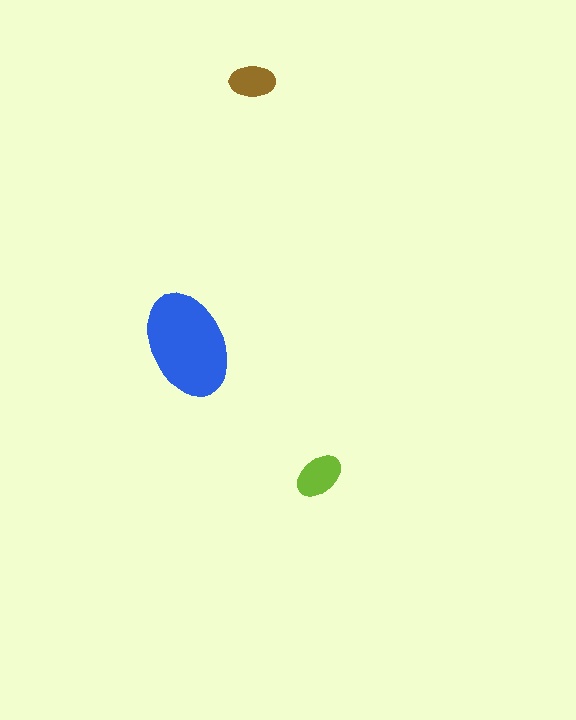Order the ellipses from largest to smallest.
the blue one, the lime one, the brown one.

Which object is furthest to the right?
The lime ellipse is rightmost.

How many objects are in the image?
There are 3 objects in the image.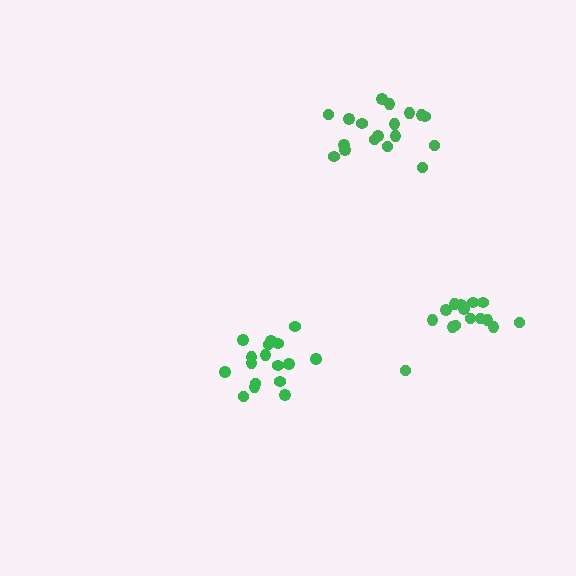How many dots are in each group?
Group 1: 18 dots, Group 2: 15 dots, Group 3: 17 dots (50 total).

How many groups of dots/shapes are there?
There are 3 groups.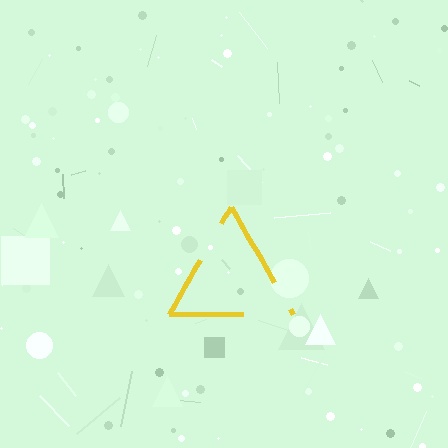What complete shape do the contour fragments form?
The contour fragments form a triangle.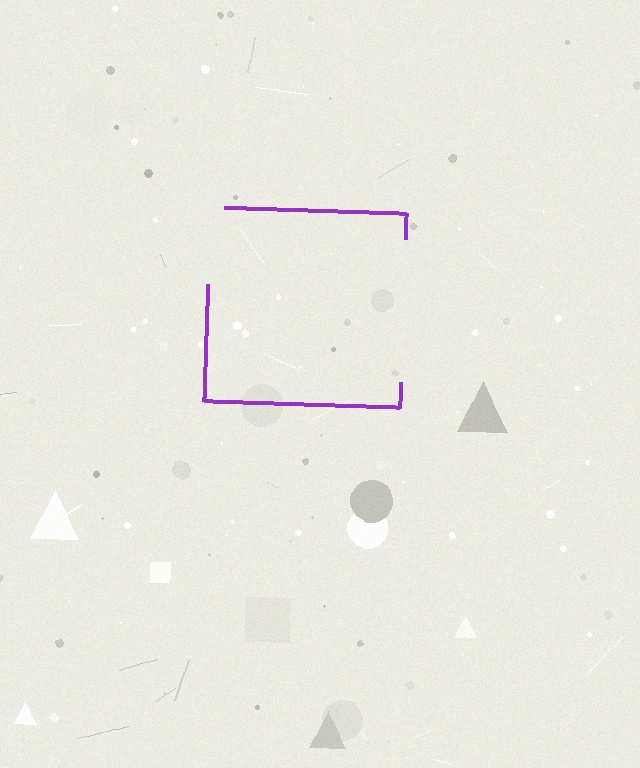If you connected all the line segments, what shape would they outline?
They would outline a square.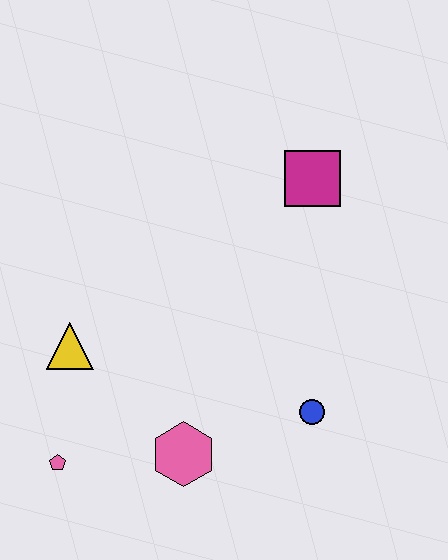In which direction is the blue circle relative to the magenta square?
The blue circle is below the magenta square.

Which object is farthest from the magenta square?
The pink pentagon is farthest from the magenta square.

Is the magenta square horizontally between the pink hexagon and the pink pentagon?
No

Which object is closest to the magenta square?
The blue circle is closest to the magenta square.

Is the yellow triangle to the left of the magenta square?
Yes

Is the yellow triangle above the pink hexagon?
Yes